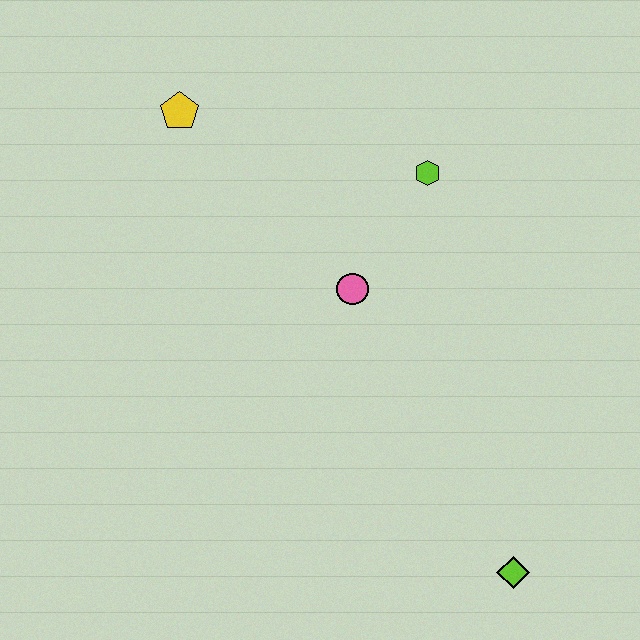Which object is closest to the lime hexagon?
The pink circle is closest to the lime hexagon.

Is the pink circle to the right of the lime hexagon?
No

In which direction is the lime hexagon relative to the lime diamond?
The lime hexagon is above the lime diamond.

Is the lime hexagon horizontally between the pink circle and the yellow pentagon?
No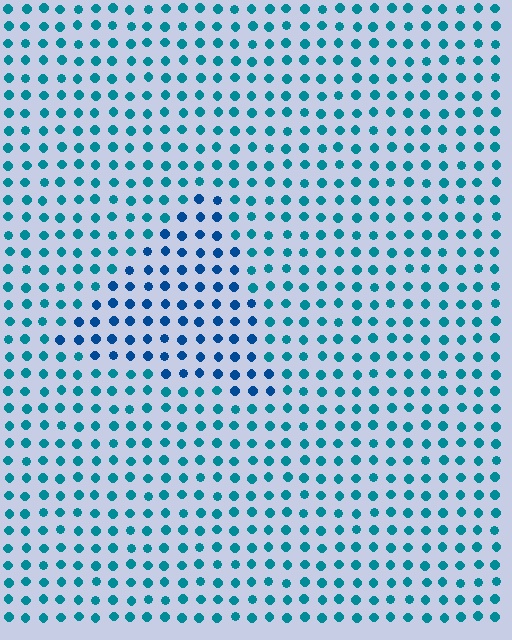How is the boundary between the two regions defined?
The boundary is defined purely by a slight shift in hue (about 26 degrees). Spacing, size, and orientation are identical on both sides.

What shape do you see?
I see a triangle.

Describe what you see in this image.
The image is filled with small teal elements in a uniform arrangement. A triangle-shaped region is visible where the elements are tinted to a slightly different hue, forming a subtle color boundary.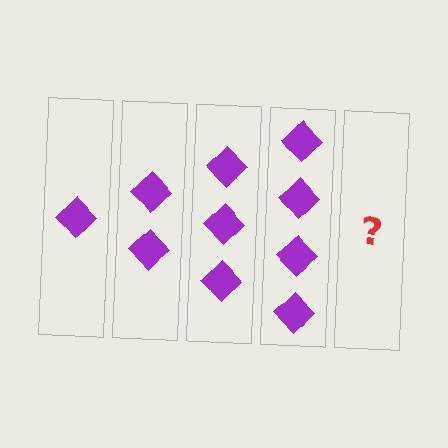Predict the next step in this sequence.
The next step is 5 diamonds.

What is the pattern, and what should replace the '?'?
The pattern is that each step adds one more diamond. The '?' should be 5 diamonds.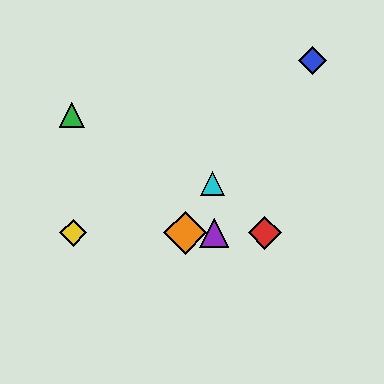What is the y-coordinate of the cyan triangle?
The cyan triangle is at y≈183.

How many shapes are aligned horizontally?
4 shapes (the red diamond, the yellow diamond, the purple triangle, the orange diamond) are aligned horizontally.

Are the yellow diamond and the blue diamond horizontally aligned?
No, the yellow diamond is at y≈233 and the blue diamond is at y≈60.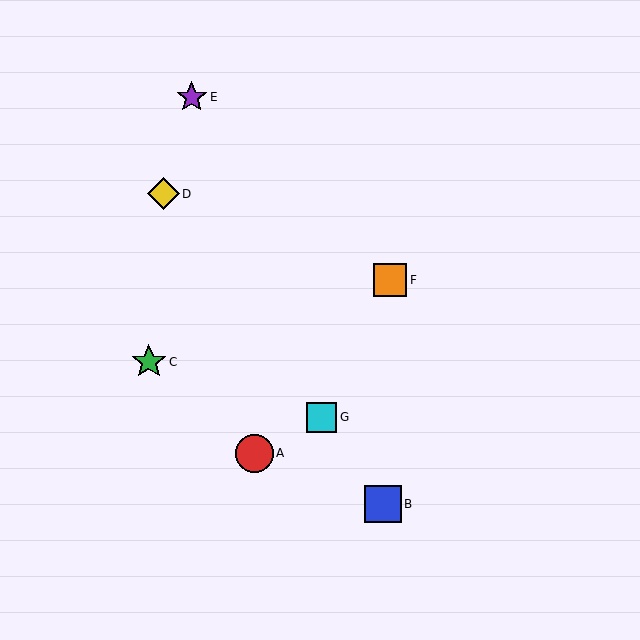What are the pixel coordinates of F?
Object F is at (390, 280).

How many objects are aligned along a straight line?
3 objects (B, D, G) are aligned along a straight line.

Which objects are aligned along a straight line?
Objects B, D, G are aligned along a straight line.